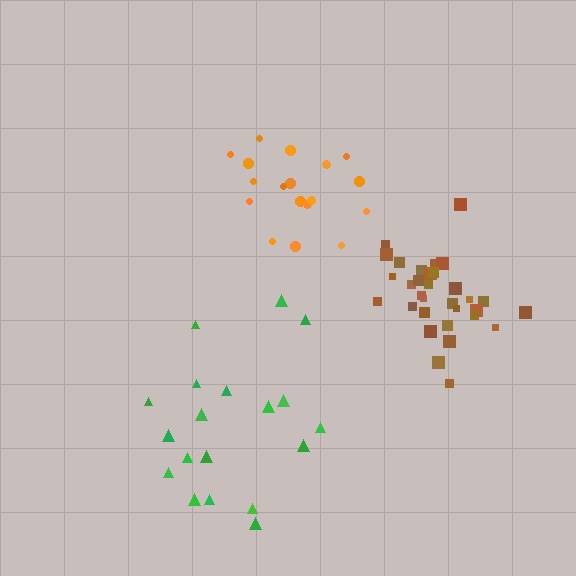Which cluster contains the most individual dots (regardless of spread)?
Brown (32).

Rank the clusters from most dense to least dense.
brown, orange, green.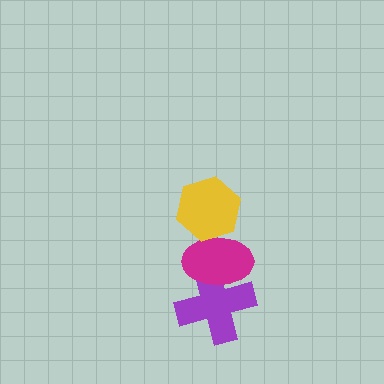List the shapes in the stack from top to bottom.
From top to bottom: the yellow hexagon, the magenta ellipse, the purple cross.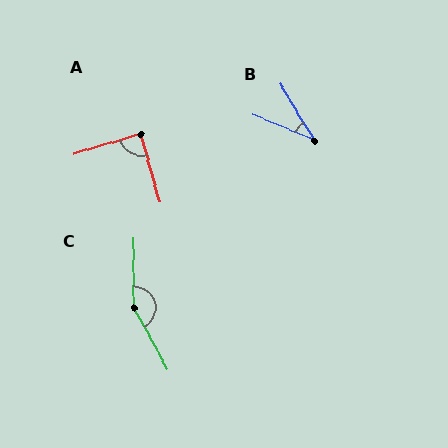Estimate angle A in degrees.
Approximately 89 degrees.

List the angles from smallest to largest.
B (36°), A (89°), C (151°).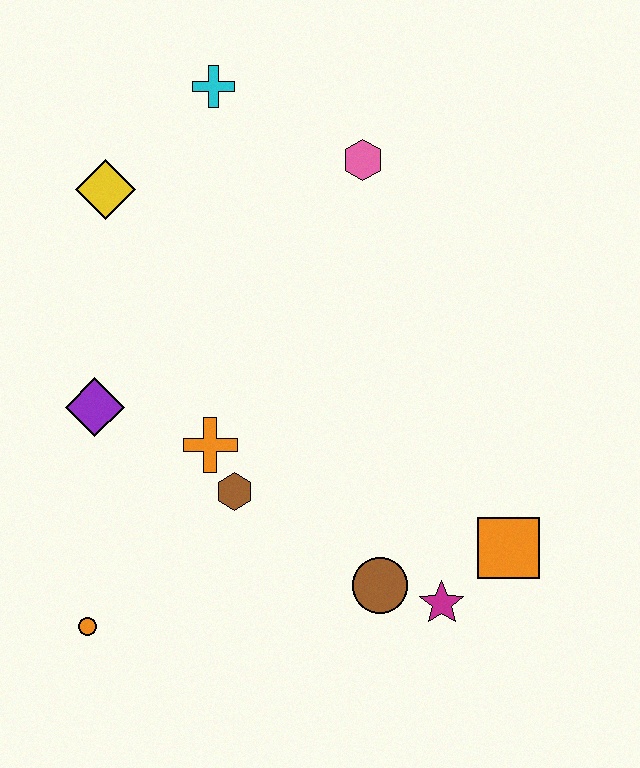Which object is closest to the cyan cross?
The yellow diamond is closest to the cyan cross.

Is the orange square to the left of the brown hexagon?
No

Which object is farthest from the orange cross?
The cyan cross is farthest from the orange cross.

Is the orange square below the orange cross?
Yes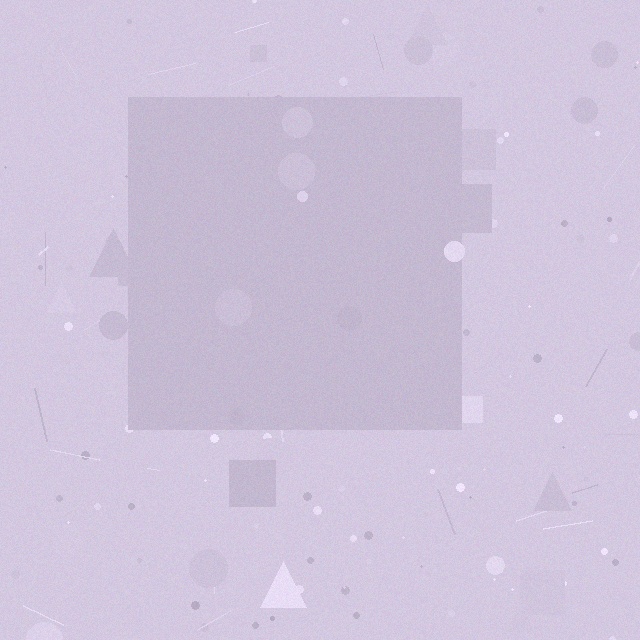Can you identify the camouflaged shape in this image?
The camouflaged shape is a square.